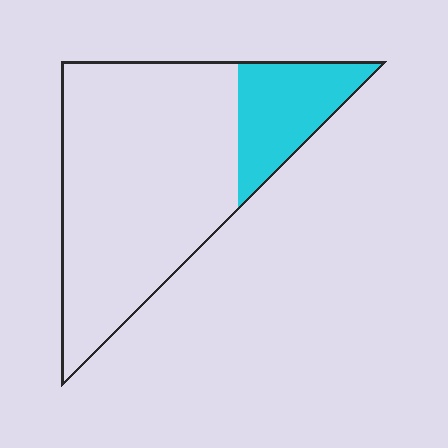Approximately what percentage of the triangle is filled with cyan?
Approximately 20%.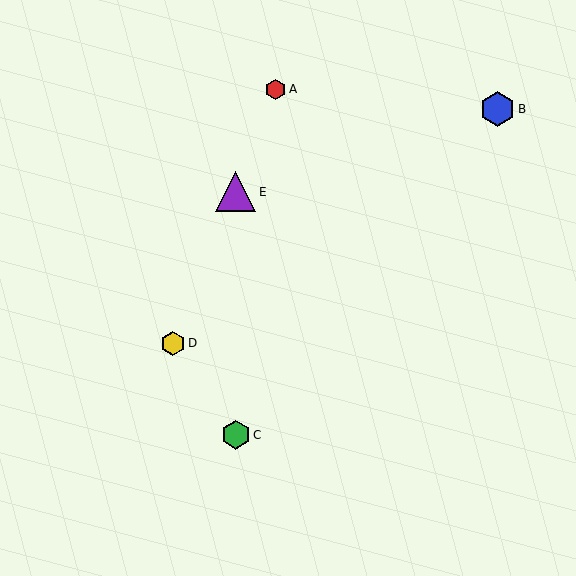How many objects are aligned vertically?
2 objects (C, E) are aligned vertically.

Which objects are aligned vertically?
Objects C, E are aligned vertically.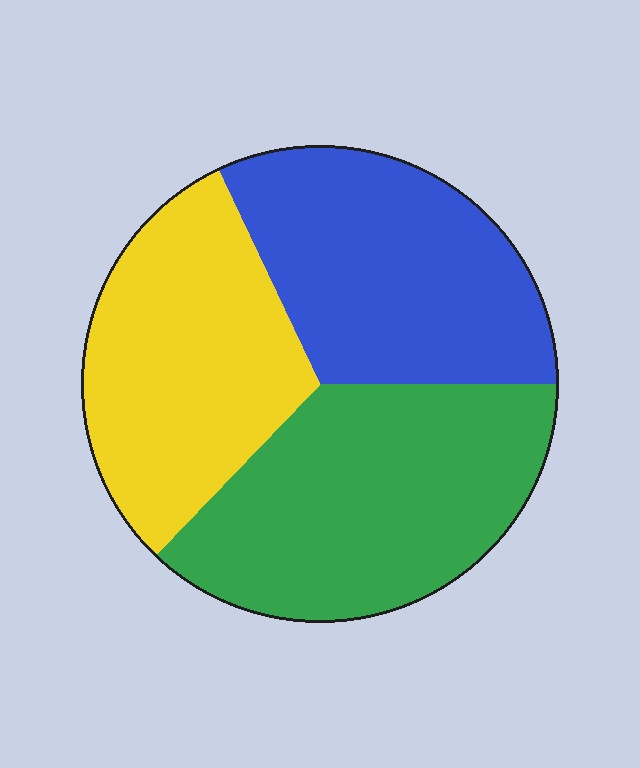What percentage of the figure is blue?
Blue covers about 30% of the figure.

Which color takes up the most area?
Green, at roughly 35%.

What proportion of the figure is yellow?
Yellow takes up about one third (1/3) of the figure.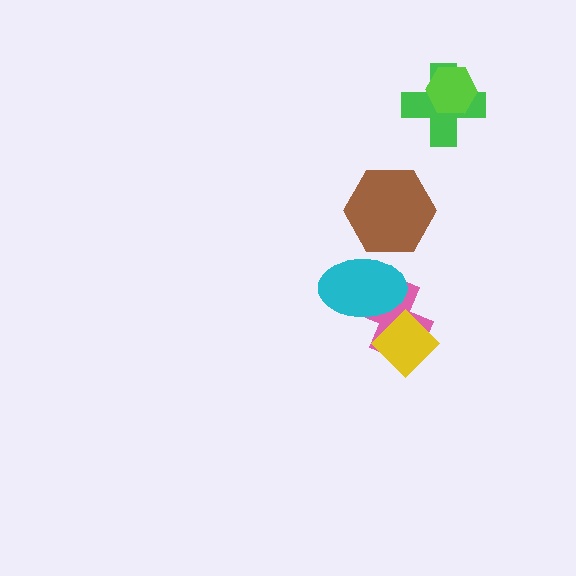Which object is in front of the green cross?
The lime hexagon is in front of the green cross.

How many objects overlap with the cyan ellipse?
2 objects overlap with the cyan ellipse.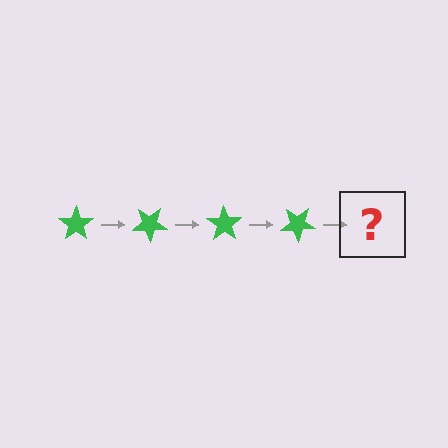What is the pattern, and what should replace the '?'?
The pattern is that the star rotates 35 degrees each step. The '?' should be a green star rotated 140 degrees.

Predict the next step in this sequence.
The next step is a green star rotated 140 degrees.